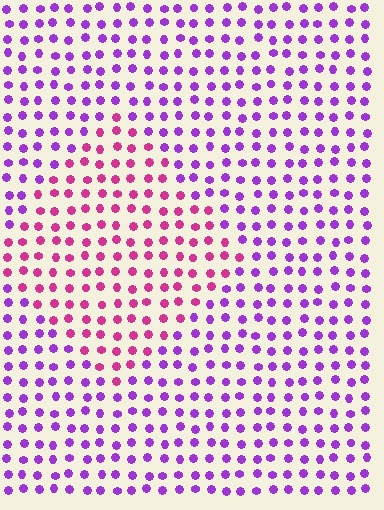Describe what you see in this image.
The image is filled with small purple elements in a uniform arrangement. A diamond-shaped region is visible where the elements are tinted to a slightly different hue, forming a subtle color boundary.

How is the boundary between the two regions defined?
The boundary is defined purely by a slight shift in hue (about 44 degrees). Spacing, size, and orientation are identical on both sides.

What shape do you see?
I see a diamond.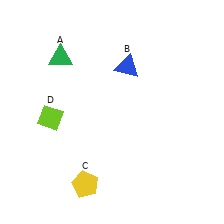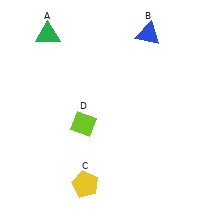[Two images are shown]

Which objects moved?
The objects that moved are: the green triangle (A), the blue triangle (B), the lime diamond (D).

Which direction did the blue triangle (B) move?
The blue triangle (B) moved up.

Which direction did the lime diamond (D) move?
The lime diamond (D) moved right.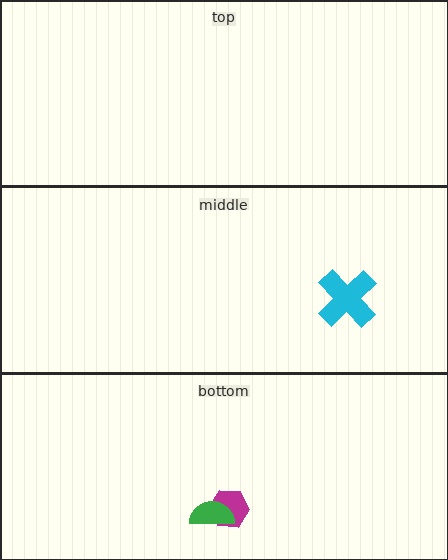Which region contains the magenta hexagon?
The bottom region.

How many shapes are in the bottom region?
2.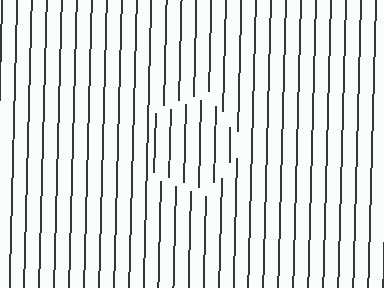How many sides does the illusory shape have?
5 sides — the line-ends trace a pentagon.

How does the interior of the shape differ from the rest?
The interior of the shape contains the same grating, shifted by half a period — the contour is defined by the phase discontinuity where line-ends from the inner and outer gratings abut.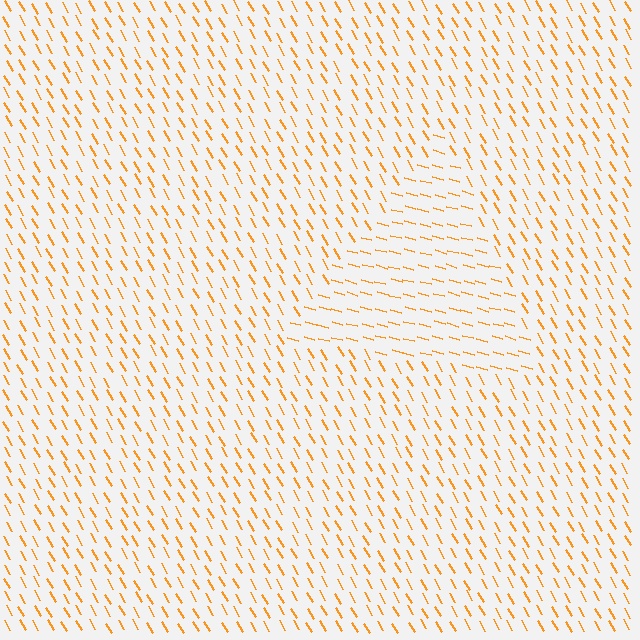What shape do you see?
I see a triangle.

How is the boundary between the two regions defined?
The boundary is defined purely by a change in line orientation (approximately 45 degrees difference). All lines are the same color and thickness.